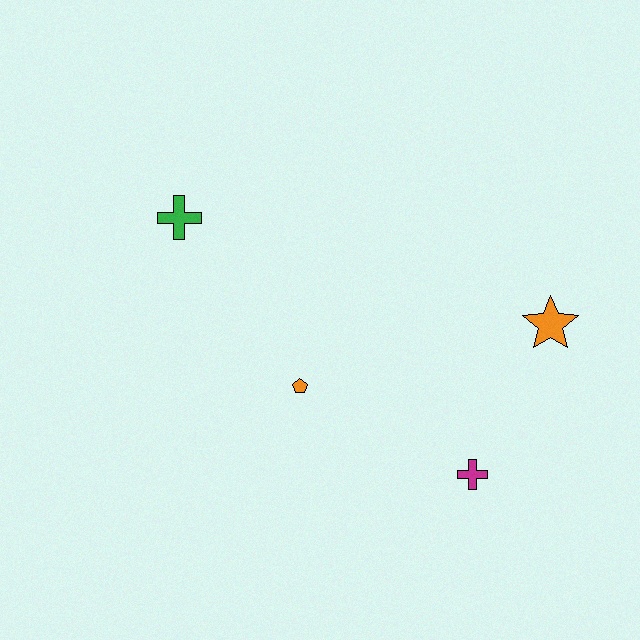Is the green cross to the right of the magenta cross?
No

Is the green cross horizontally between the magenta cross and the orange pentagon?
No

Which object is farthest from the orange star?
The green cross is farthest from the orange star.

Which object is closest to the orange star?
The magenta cross is closest to the orange star.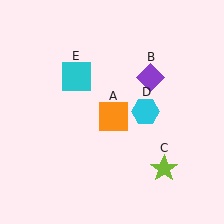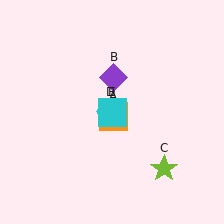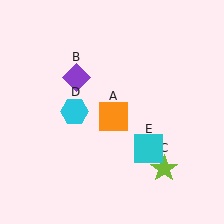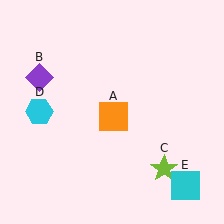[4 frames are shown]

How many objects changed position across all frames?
3 objects changed position: purple diamond (object B), cyan hexagon (object D), cyan square (object E).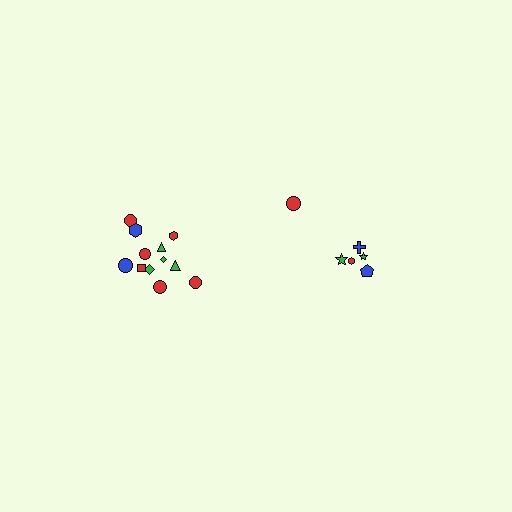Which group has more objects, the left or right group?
The left group.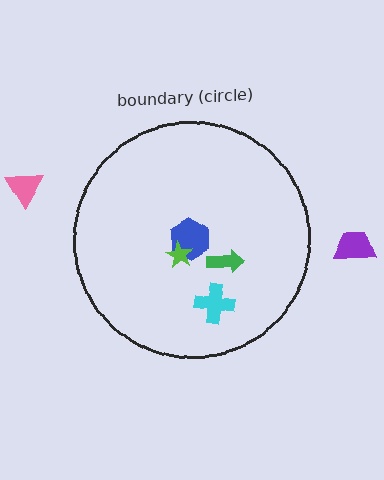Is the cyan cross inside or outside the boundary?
Inside.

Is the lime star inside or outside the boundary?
Inside.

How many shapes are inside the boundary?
4 inside, 2 outside.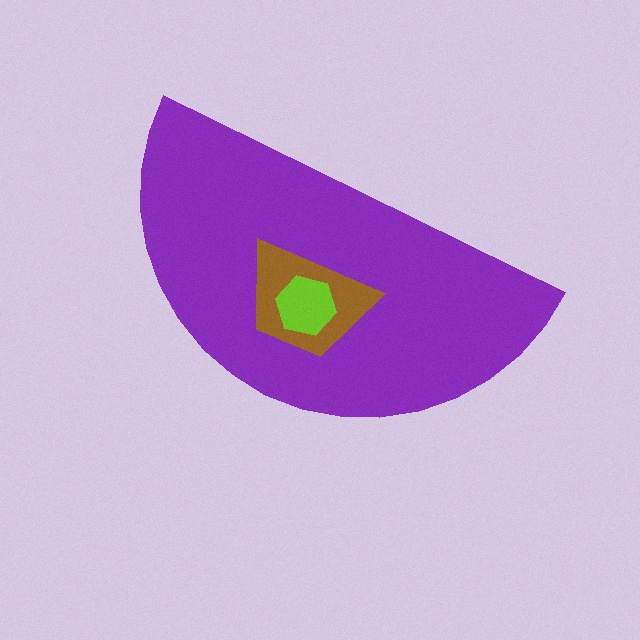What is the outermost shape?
The purple semicircle.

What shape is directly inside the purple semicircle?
The brown trapezoid.